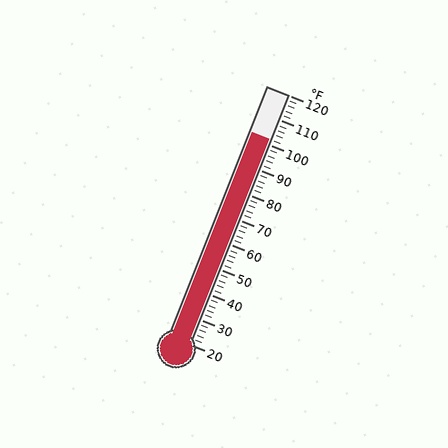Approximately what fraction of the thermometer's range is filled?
The thermometer is filled to approximately 80% of its range.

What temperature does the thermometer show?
The thermometer shows approximately 102°F.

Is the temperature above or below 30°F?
The temperature is above 30°F.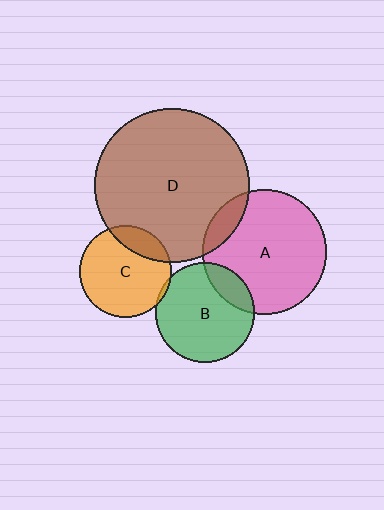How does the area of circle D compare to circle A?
Approximately 1.5 times.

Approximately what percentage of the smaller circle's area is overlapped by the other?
Approximately 15%.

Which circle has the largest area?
Circle D (brown).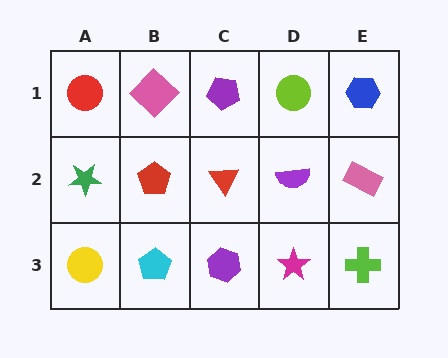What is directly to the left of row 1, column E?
A lime circle.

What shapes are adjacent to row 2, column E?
A blue hexagon (row 1, column E), a lime cross (row 3, column E), a purple semicircle (row 2, column D).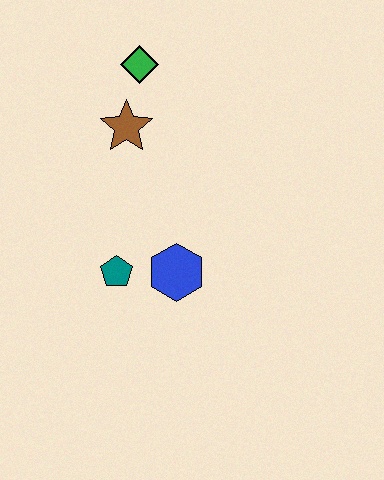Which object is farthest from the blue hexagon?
The green diamond is farthest from the blue hexagon.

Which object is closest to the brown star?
The green diamond is closest to the brown star.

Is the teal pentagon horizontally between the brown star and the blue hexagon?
No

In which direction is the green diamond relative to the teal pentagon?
The green diamond is above the teal pentagon.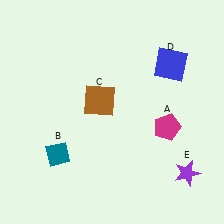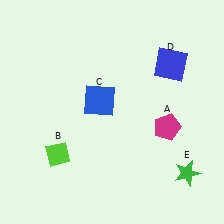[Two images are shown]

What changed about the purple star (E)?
In Image 1, E is purple. In Image 2, it changed to green.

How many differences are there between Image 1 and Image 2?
There are 3 differences between the two images.